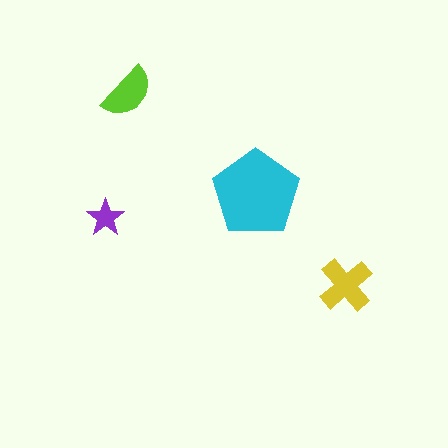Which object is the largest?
The cyan pentagon.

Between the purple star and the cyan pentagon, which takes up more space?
The cyan pentagon.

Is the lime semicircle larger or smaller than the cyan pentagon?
Smaller.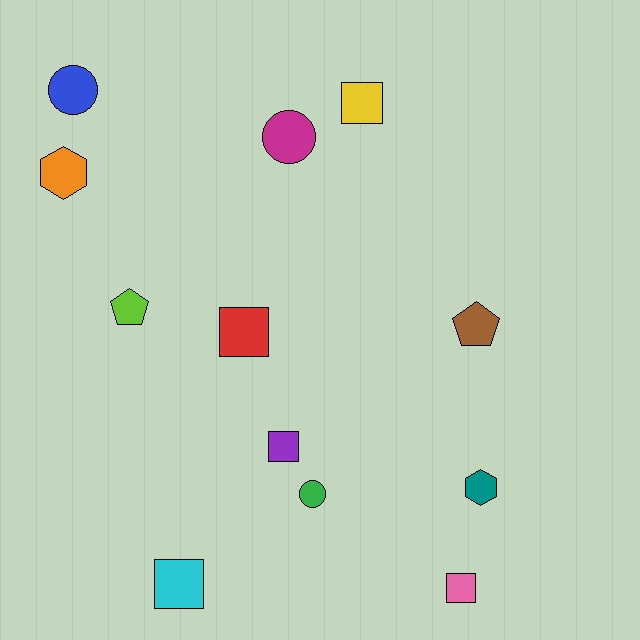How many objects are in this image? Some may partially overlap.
There are 12 objects.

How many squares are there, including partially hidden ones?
There are 5 squares.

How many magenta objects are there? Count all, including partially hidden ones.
There is 1 magenta object.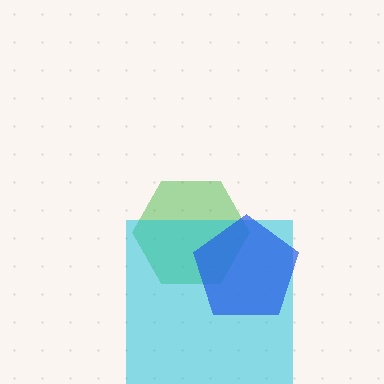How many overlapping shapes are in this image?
There are 3 overlapping shapes in the image.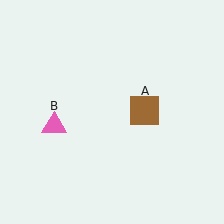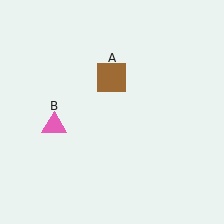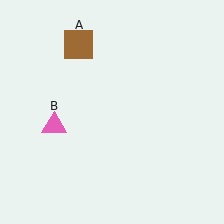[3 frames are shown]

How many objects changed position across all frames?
1 object changed position: brown square (object A).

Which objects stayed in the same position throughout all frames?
Pink triangle (object B) remained stationary.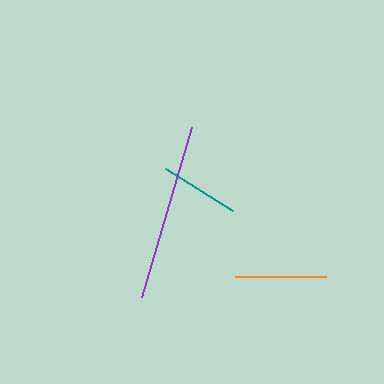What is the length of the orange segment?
The orange segment is approximately 91 pixels long.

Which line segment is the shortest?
The teal line is the shortest at approximately 79 pixels.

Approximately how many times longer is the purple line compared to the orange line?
The purple line is approximately 2.0 times the length of the orange line.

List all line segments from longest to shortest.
From longest to shortest: purple, orange, teal.